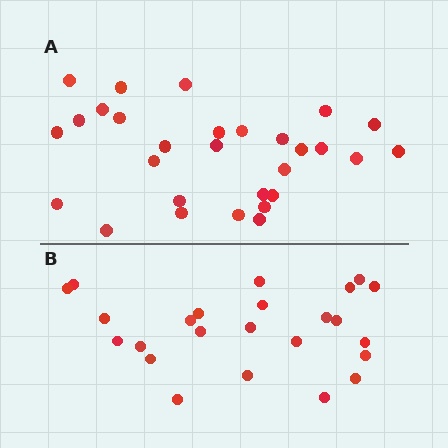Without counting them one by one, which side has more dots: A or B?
Region A (the top region) has more dots.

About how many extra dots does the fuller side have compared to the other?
Region A has about 5 more dots than region B.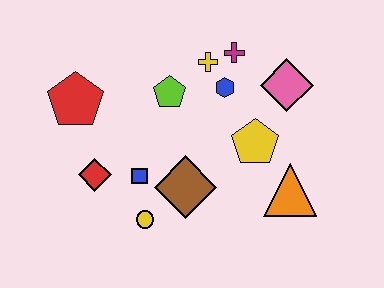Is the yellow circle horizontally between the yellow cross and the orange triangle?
No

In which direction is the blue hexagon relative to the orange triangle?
The blue hexagon is above the orange triangle.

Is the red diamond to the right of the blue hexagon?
No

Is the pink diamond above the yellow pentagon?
Yes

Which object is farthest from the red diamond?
The pink diamond is farthest from the red diamond.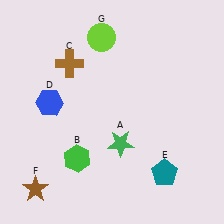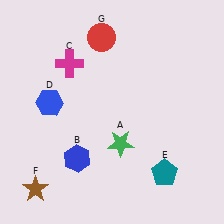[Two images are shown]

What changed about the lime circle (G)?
In Image 1, G is lime. In Image 2, it changed to red.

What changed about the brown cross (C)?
In Image 1, C is brown. In Image 2, it changed to magenta.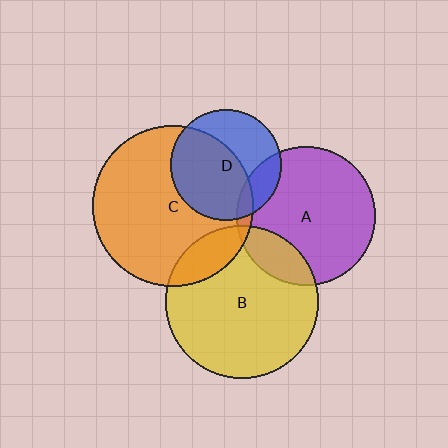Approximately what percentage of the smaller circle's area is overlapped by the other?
Approximately 15%.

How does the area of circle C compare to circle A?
Approximately 1.4 times.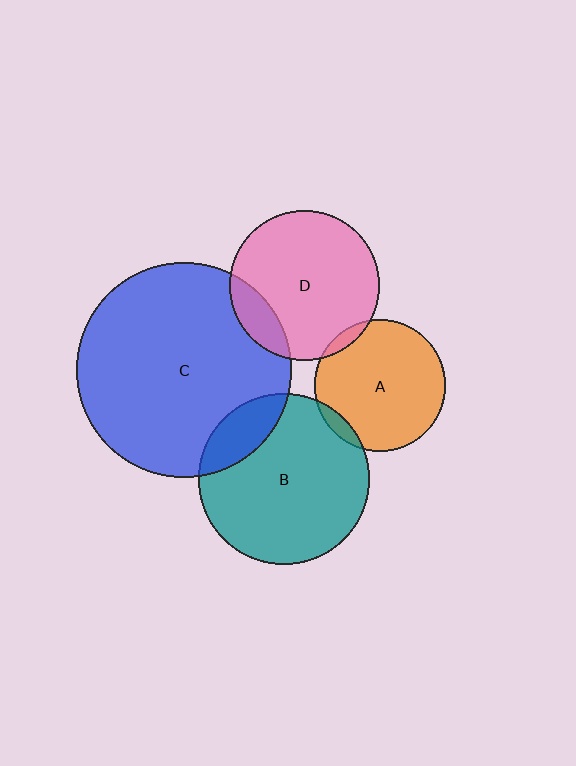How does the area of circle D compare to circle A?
Approximately 1.3 times.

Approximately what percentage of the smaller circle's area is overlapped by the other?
Approximately 15%.